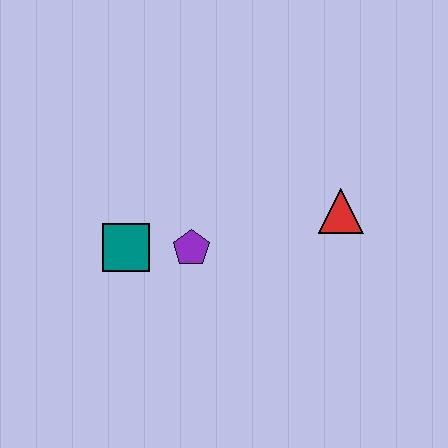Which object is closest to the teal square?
The purple pentagon is closest to the teal square.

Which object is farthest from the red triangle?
The teal square is farthest from the red triangle.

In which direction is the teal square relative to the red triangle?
The teal square is to the left of the red triangle.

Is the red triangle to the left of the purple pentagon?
No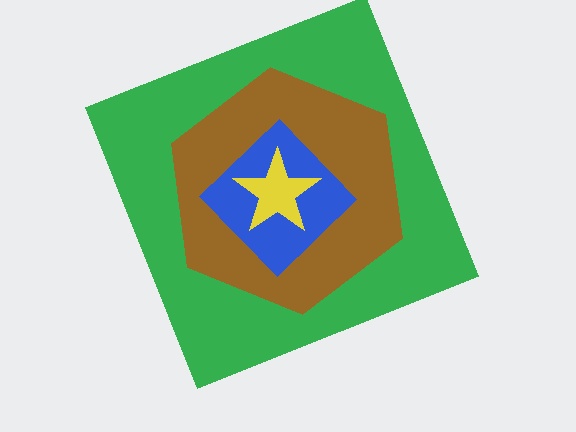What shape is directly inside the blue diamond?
The yellow star.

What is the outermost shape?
The green square.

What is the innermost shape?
The yellow star.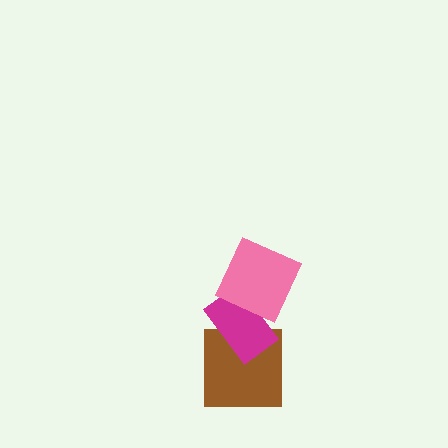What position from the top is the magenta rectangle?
The magenta rectangle is 2nd from the top.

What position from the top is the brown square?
The brown square is 3rd from the top.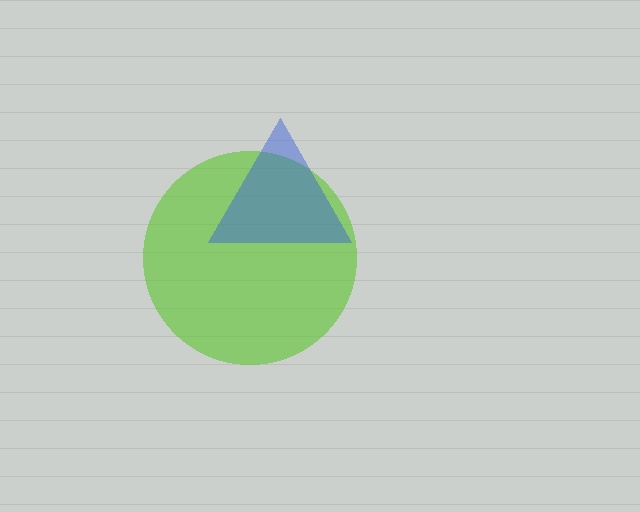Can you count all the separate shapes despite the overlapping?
Yes, there are 2 separate shapes.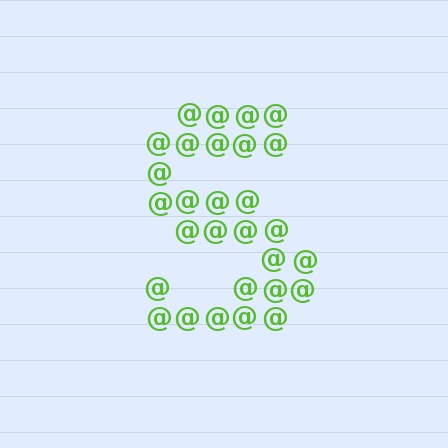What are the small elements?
The small elements are at signs.